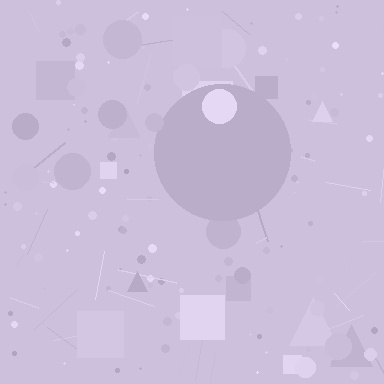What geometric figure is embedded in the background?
A circle is embedded in the background.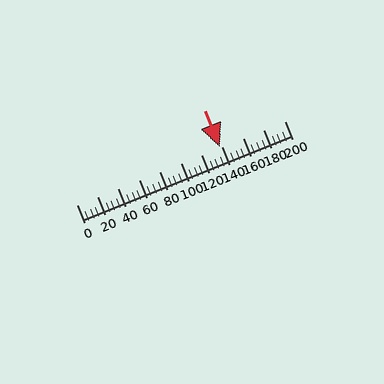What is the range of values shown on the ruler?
The ruler shows values from 0 to 200.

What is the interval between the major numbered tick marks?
The major tick marks are spaced 20 units apart.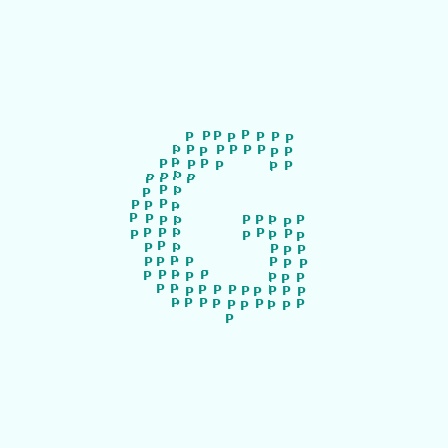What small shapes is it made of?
It is made of small letter P's.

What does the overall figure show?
The overall figure shows the letter G.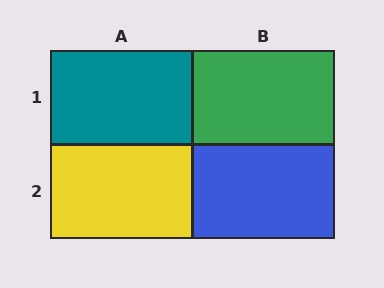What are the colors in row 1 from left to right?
Teal, green.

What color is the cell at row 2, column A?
Yellow.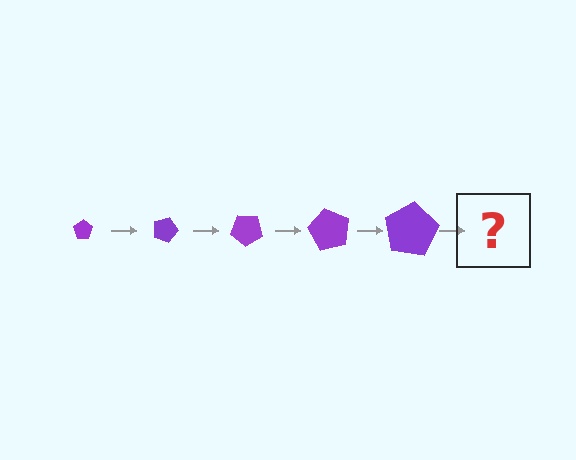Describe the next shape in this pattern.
It should be a pentagon, larger than the previous one and rotated 100 degrees from the start.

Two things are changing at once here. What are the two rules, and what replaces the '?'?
The two rules are that the pentagon grows larger each step and it rotates 20 degrees each step. The '?' should be a pentagon, larger than the previous one and rotated 100 degrees from the start.